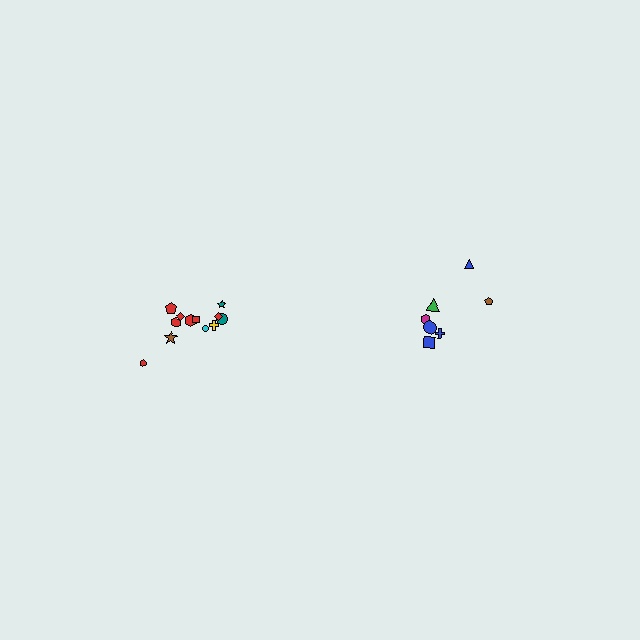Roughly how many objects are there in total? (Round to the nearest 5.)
Roughly 20 objects in total.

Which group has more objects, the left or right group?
The left group.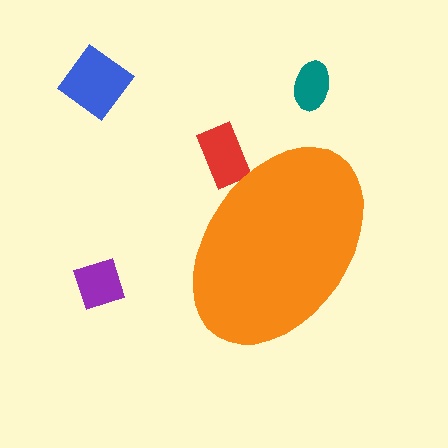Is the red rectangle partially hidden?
Yes, the red rectangle is partially hidden behind the orange ellipse.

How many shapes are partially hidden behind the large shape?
1 shape is partially hidden.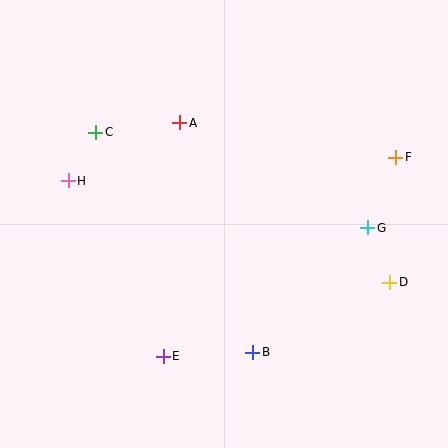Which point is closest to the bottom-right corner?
Point D is closest to the bottom-right corner.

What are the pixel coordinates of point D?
Point D is at (390, 282).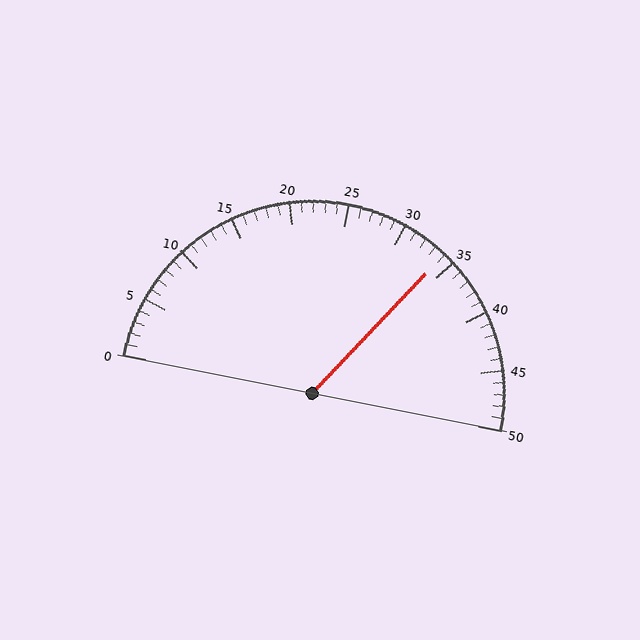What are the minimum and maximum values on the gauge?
The gauge ranges from 0 to 50.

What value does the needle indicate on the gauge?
The needle indicates approximately 34.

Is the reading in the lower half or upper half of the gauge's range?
The reading is in the upper half of the range (0 to 50).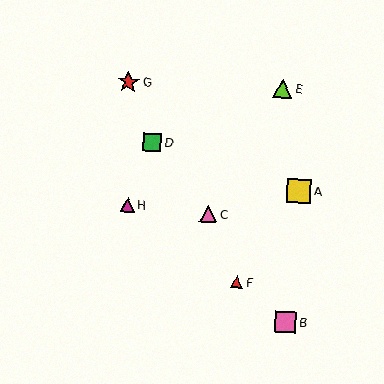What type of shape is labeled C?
Shape C is a pink triangle.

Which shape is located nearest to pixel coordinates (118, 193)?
The magenta triangle (labeled H) at (128, 205) is nearest to that location.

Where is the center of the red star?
The center of the red star is at (128, 82).